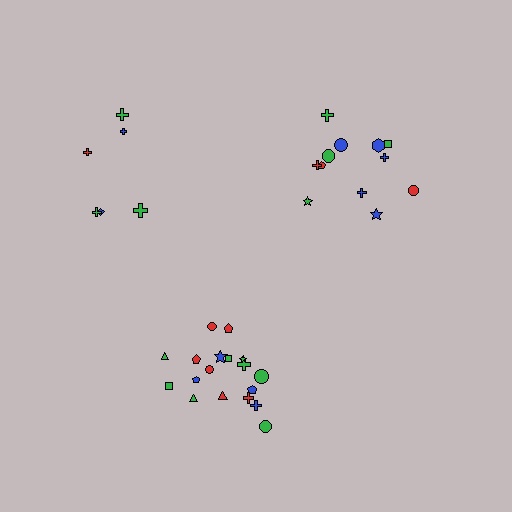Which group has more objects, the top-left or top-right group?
The top-right group.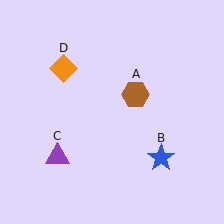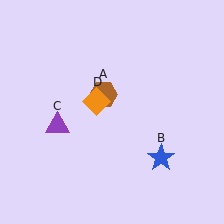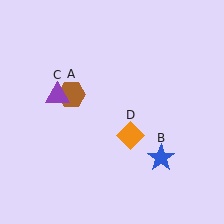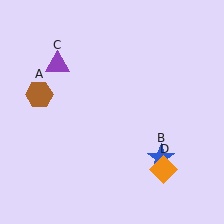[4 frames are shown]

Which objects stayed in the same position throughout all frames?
Blue star (object B) remained stationary.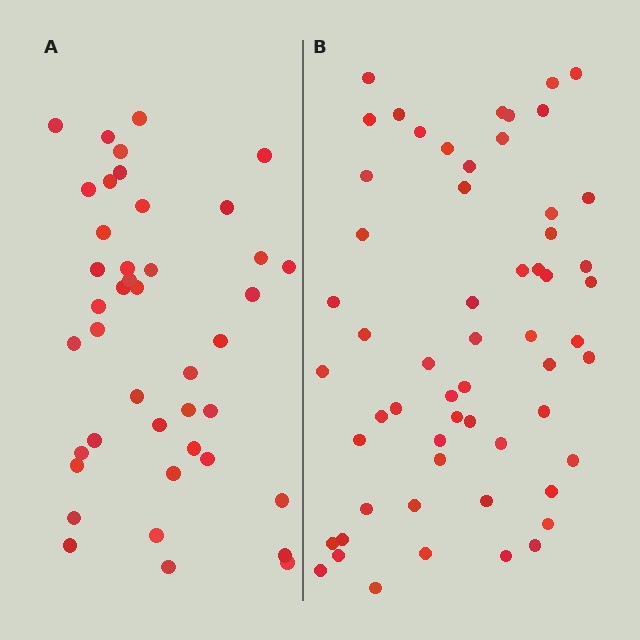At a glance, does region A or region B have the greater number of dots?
Region B (the right region) has more dots.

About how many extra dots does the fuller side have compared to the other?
Region B has approximately 15 more dots than region A.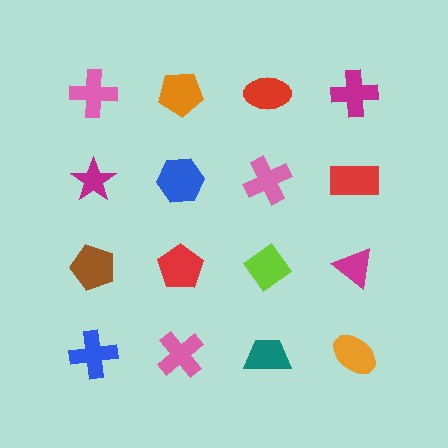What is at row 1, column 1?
A pink cross.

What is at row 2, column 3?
A pink cross.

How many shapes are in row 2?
4 shapes.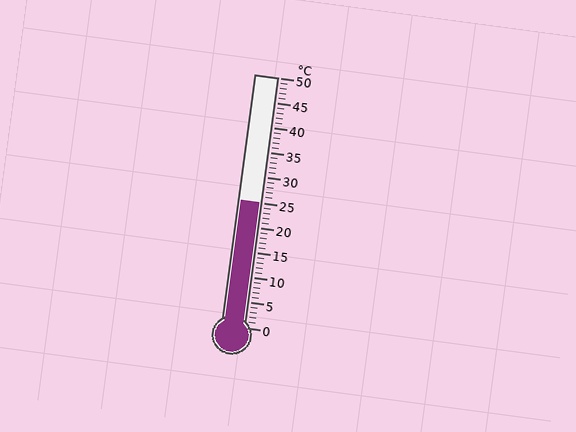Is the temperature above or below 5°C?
The temperature is above 5°C.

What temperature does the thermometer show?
The thermometer shows approximately 25°C.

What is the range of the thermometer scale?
The thermometer scale ranges from 0°C to 50°C.